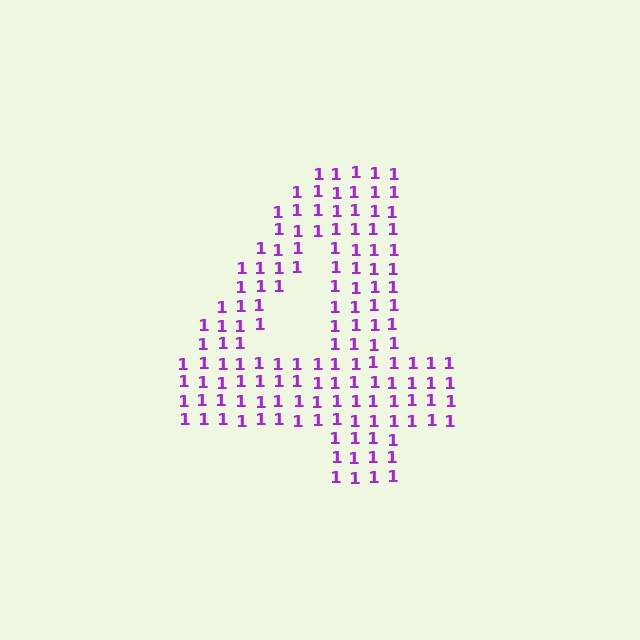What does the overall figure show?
The overall figure shows the digit 4.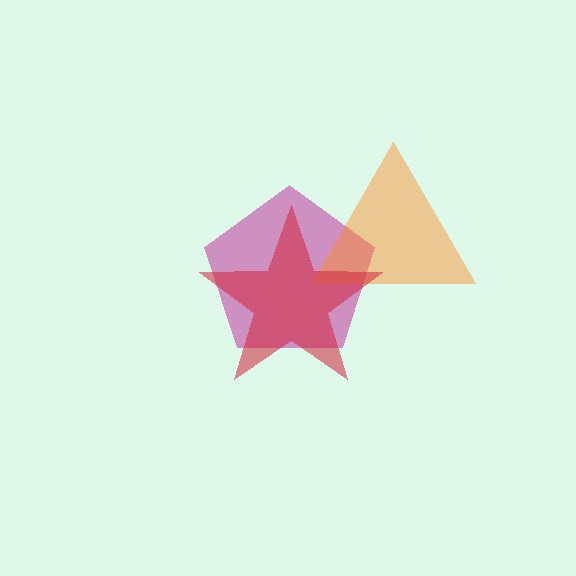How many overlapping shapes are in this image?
There are 3 overlapping shapes in the image.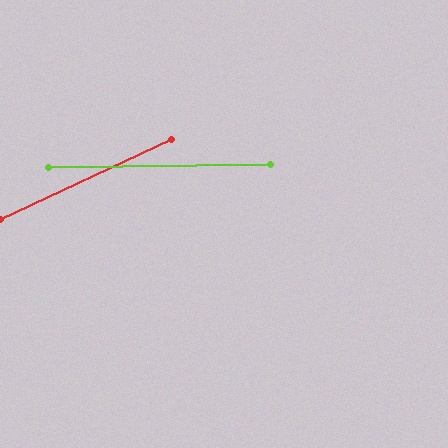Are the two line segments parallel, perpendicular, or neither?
Neither parallel nor perpendicular — they differ by about 24°.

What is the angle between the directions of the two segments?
Approximately 24 degrees.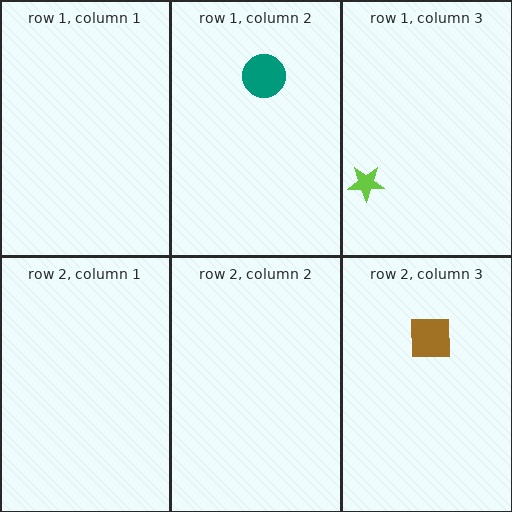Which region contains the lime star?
The row 1, column 3 region.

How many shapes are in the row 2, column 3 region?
1.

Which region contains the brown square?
The row 2, column 3 region.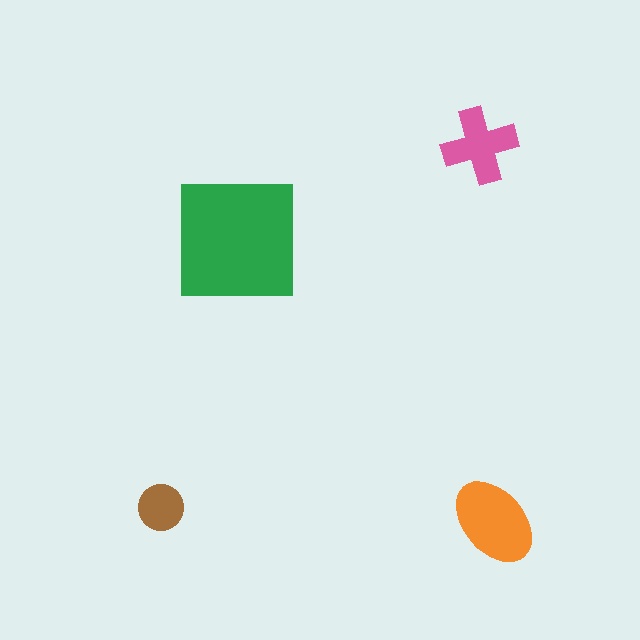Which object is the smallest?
The brown circle.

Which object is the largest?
The green square.